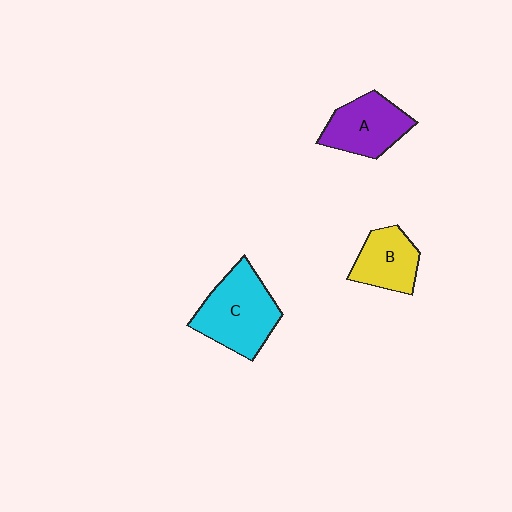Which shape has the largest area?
Shape C (cyan).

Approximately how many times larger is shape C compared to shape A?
Approximately 1.3 times.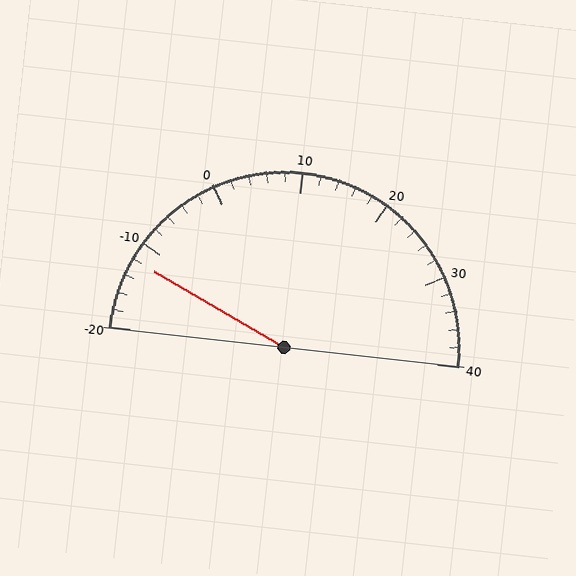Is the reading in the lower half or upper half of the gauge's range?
The reading is in the lower half of the range (-20 to 40).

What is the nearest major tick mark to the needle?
The nearest major tick mark is -10.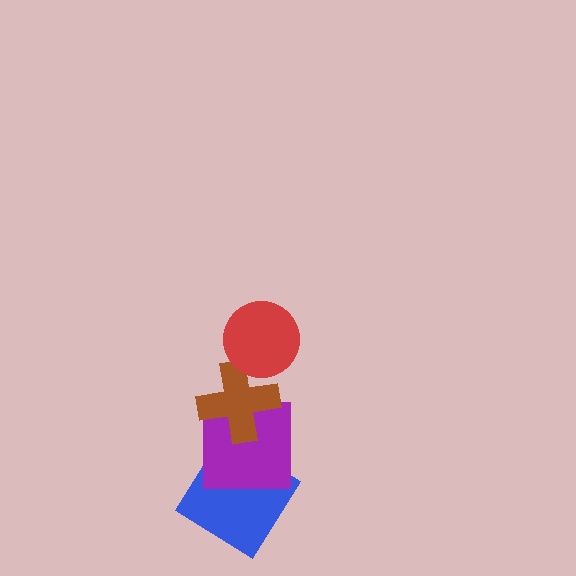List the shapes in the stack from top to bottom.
From top to bottom: the red circle, the brown cross, the purple square, the blue diamond.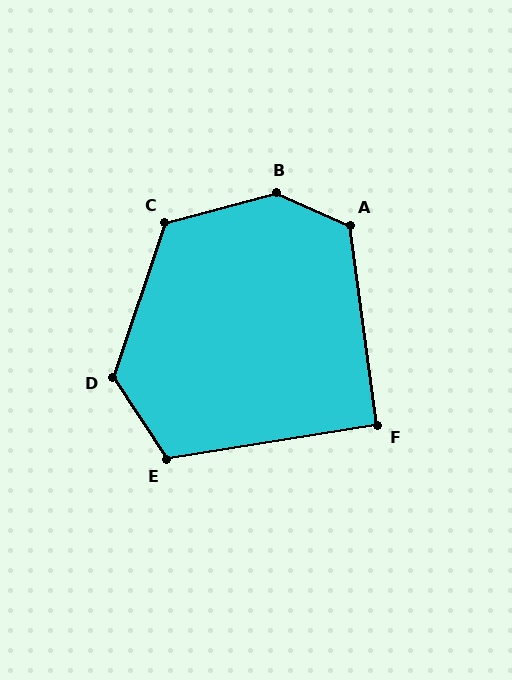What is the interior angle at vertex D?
Approximately 127 degrees (obtuse).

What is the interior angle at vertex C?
Approximately 124 degrees (obtuse).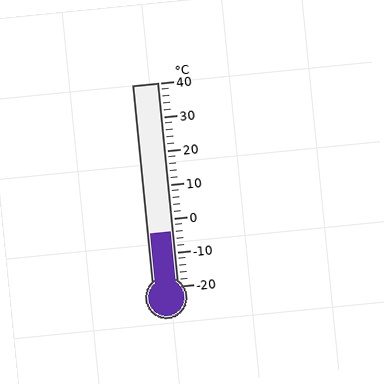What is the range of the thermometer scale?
The thermometer scale ranges from -20°C to 40°C.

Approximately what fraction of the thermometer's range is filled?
The thermometer is filled to approximately 25% of its range.